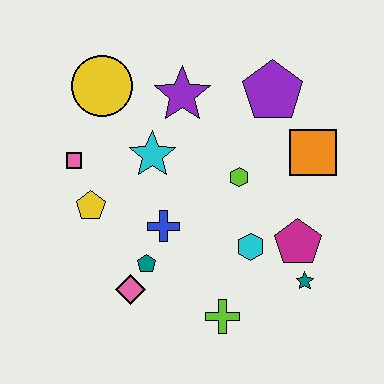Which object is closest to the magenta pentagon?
The teal star is closest to the magenta pentagon.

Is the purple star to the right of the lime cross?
No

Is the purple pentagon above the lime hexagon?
Yes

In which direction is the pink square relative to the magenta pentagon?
The pink square is to the left of the magenta pentagon.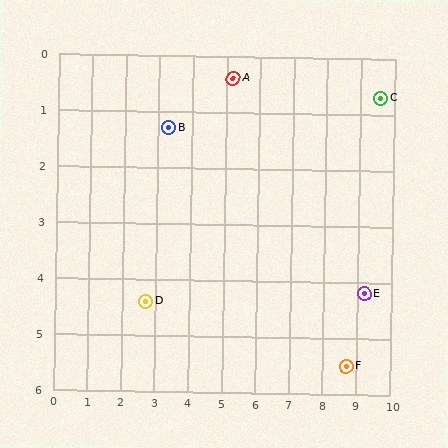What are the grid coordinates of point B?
Point B is at approximately (3.3, 1.3).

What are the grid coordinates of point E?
Point E is at approximately (9.2, 4.2).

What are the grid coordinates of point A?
Point A is at approximately (5.2, 0.4).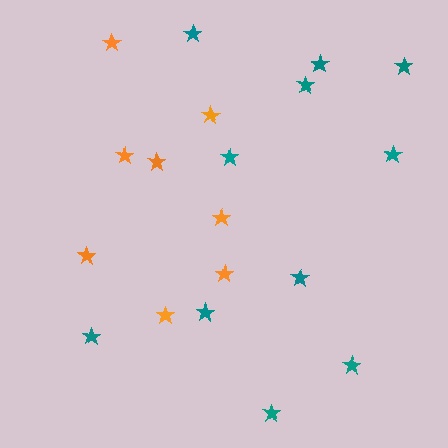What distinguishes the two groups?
There are 2 groups: one group of teal stars (11) and one group of orange stars (8).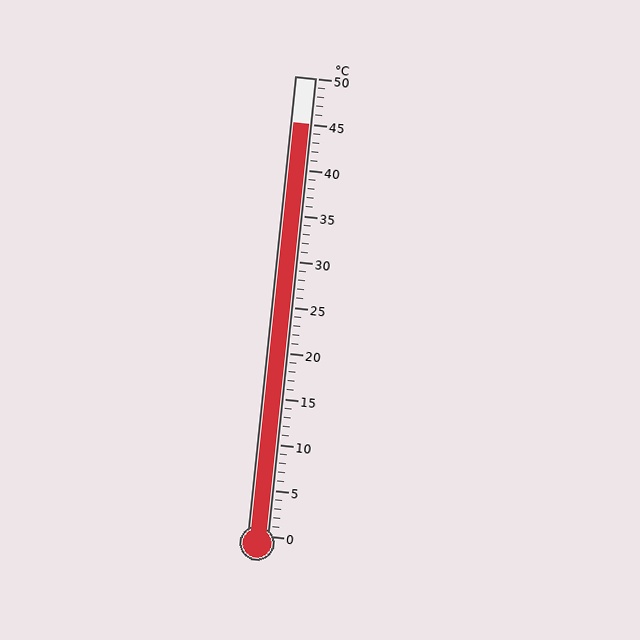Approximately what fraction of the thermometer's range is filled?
The thermometer is filled to approximately 90% of its range.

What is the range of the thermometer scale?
The thermometer scale ranges from 0°C to 50°C.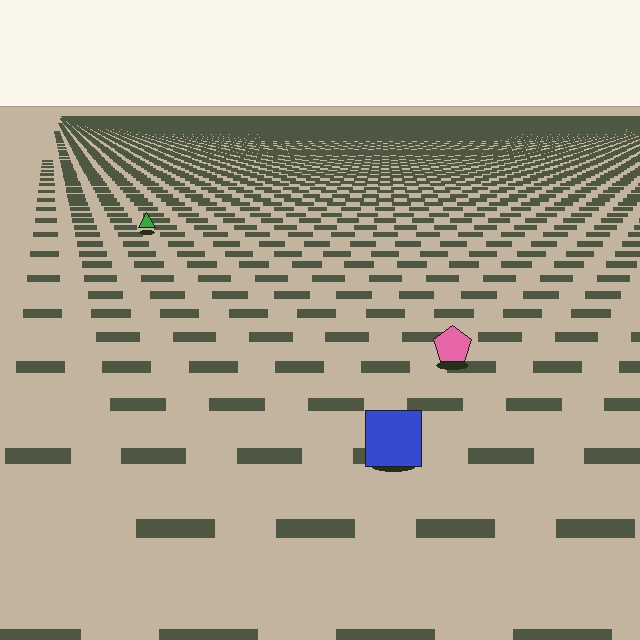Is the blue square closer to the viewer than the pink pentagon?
Yes. The blue square is closer — you can tell from the texture gradient: the ground texture is coarser near it.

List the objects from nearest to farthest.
From nearest to farthest: the blue square, the pink pentagon, the green triangle.